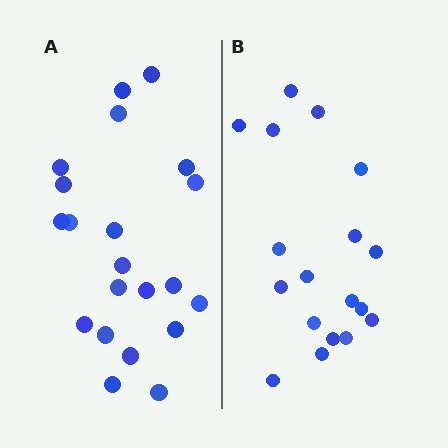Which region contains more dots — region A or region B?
Region A (the left region) has more dots.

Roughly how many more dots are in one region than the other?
Region A has just a few more — roughly 2 or 3 more dots than region B.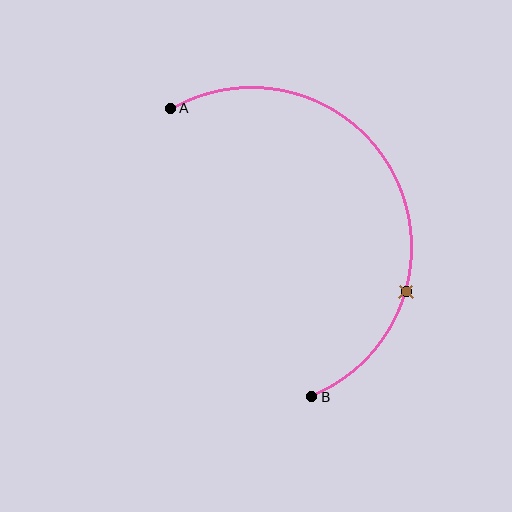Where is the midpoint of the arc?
The arc midpoint is the point on the curve farthest from the straight line joining A and B. It sits to the right of that line.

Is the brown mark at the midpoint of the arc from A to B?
No. The brown mark lies on the arc but is closer to endpoint B. The arc midpoint would be at the point on the curve equidistant along the arc from both A and B.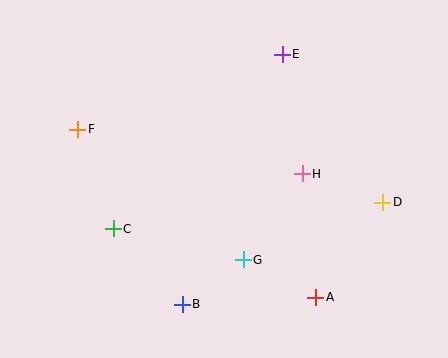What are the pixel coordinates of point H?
Point H is at (302, 174).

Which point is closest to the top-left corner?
Point F is closest to the top-left corner.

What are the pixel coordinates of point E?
Point E is at (282, 54).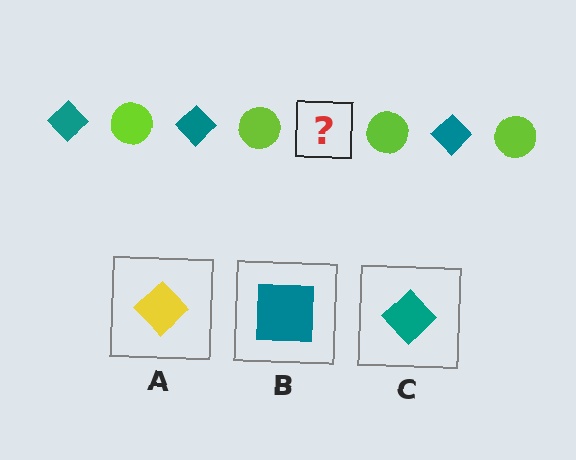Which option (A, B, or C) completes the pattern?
C.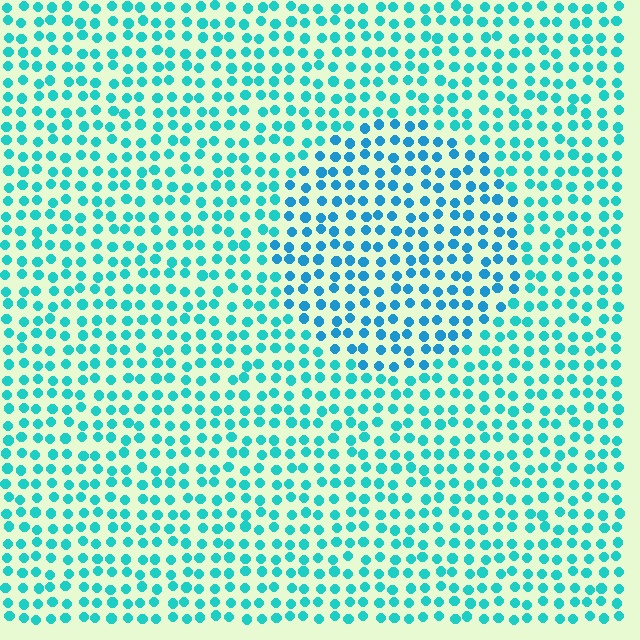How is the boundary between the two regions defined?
The boundary is defined purely by a slight shift in hue (about 23 degrees). Spacing, size, and orientation are identical on both sides.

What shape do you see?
I see a circle.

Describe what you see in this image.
The image is filled with small cyan elements in a uniform arrangement. A circle-shaped region is visible where the elements are tinted to a slightly different hue, forming a subtle color boundary.